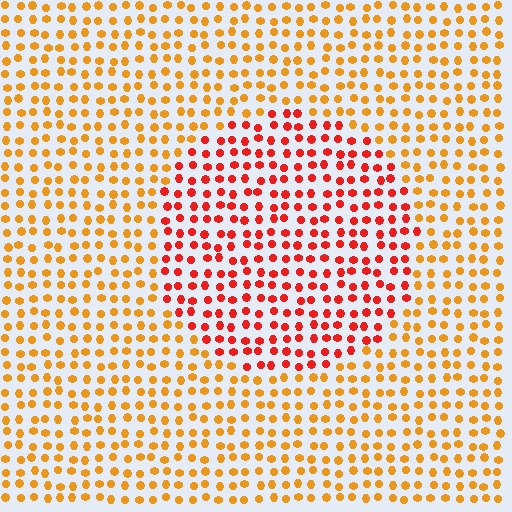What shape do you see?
I see a circle.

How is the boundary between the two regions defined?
The boundary is defined purely by a slight shift in hue (about 36 degrees). Spacing, size, and orientation are identical on both sides.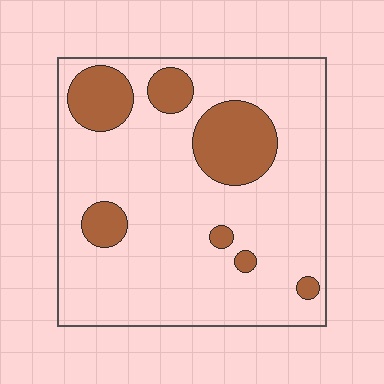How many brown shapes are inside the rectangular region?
7.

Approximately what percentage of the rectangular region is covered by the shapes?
Approximately 20%.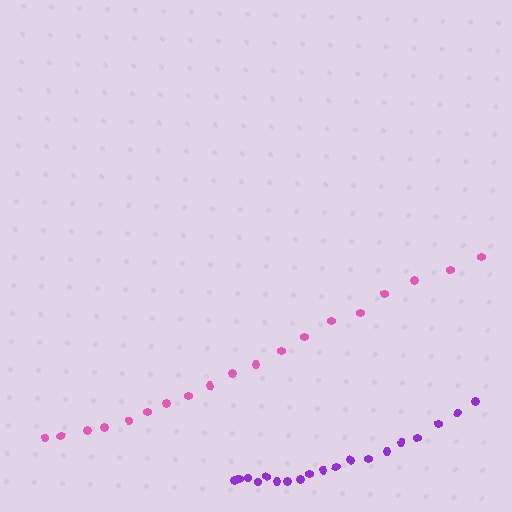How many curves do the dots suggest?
There are 2 distinct paths.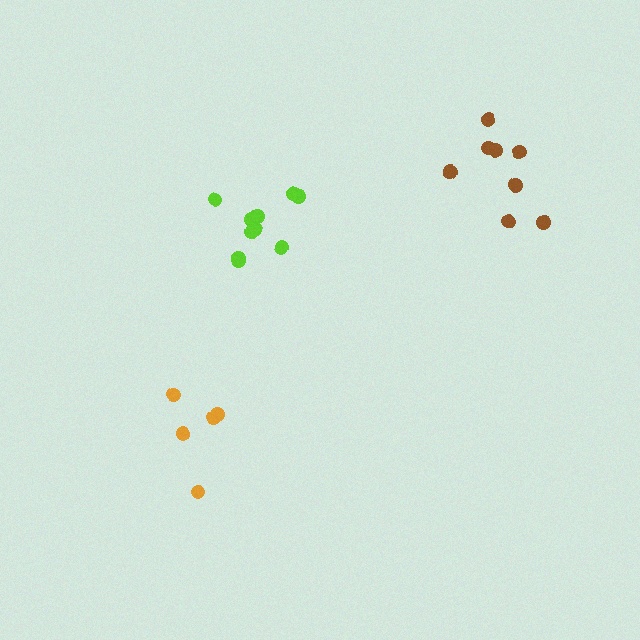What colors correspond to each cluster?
The clusters are colored: orange, lime, brown.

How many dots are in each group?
Group 1: 5 dots, Group 2: 10 dots, Group 3: 8 dots (23 total).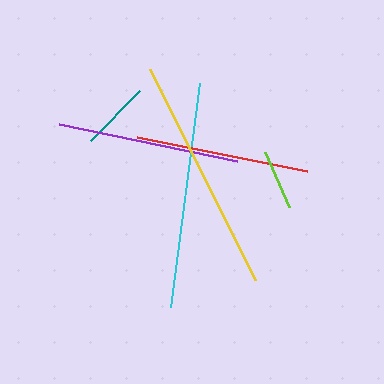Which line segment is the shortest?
The lime line is the shortest at approximately 61 pixels.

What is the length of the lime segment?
The lime segment is approximately 61 pixels long.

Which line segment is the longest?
The yellow line is the longest at approximately 236 pixels.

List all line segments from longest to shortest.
From longest to shortest: yellow, cyan, purple, red, teal, lime.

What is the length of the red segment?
The red segment is approximately 173 pixels long.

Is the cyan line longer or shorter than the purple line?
The cyan line is longer than the purple line.